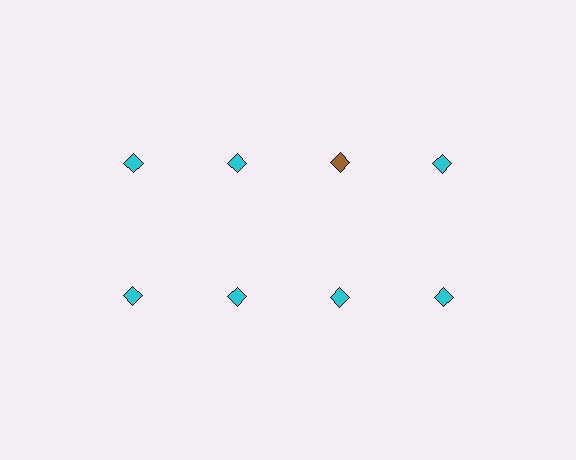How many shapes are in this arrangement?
There are 8 shapes arranged in a grid pattern.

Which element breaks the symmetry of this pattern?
The brown diamond in the top row, center column breaks the symmetry. All other shapes are cyan diamonds.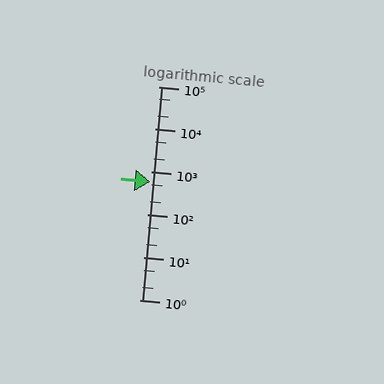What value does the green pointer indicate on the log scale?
The pointer indicates approximately 580.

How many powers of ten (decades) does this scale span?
The scale spans 5 decades, from 1 to 100000.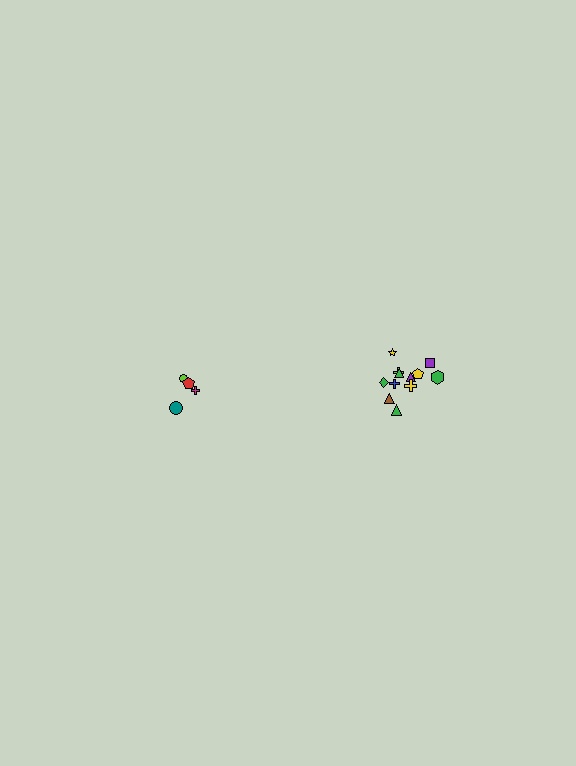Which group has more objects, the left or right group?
The right group.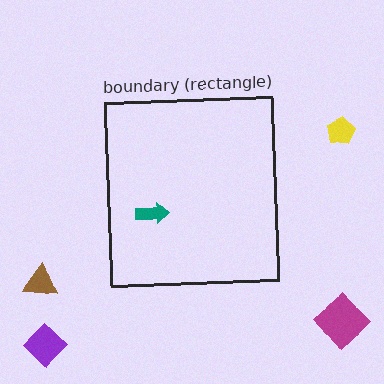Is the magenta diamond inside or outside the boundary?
Outside.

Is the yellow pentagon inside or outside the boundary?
Outside.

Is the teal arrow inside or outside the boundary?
Inside.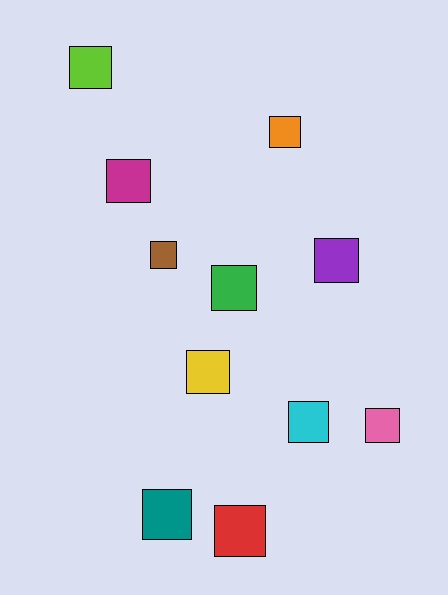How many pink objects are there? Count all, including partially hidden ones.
There is 1 pink object.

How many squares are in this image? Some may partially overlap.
There are 11 squares.